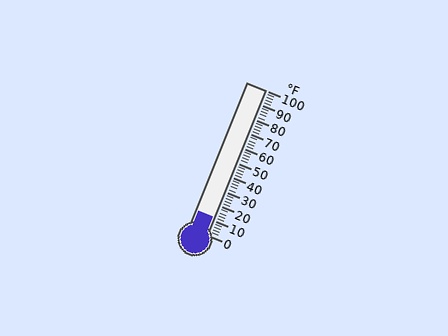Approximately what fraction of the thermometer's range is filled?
The thermometer is filled to approximately 10% of its range.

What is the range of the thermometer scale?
The thermometer scale ranges from 0°F to 100°F.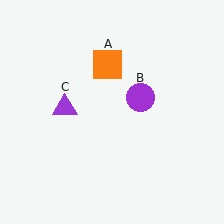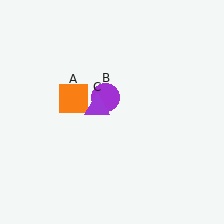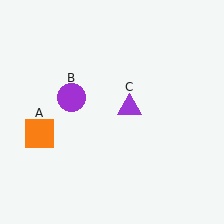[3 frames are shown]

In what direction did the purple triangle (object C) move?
The purple triangle (object C) moved right.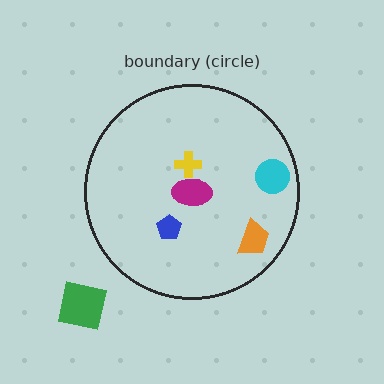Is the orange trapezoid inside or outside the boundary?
Inside.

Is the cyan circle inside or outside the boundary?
Inside.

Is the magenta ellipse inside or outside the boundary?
Inside.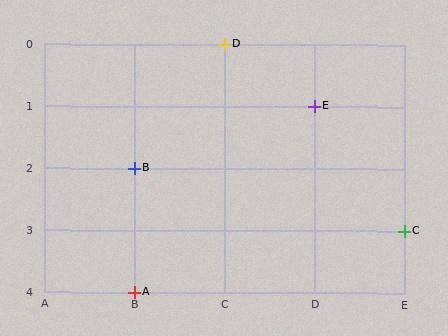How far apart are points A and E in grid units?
Points A and E are 2 columns and 3 rows apart (about 3.6 grid units diagonally).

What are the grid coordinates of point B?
Point B is at grid coordinates (B, 2).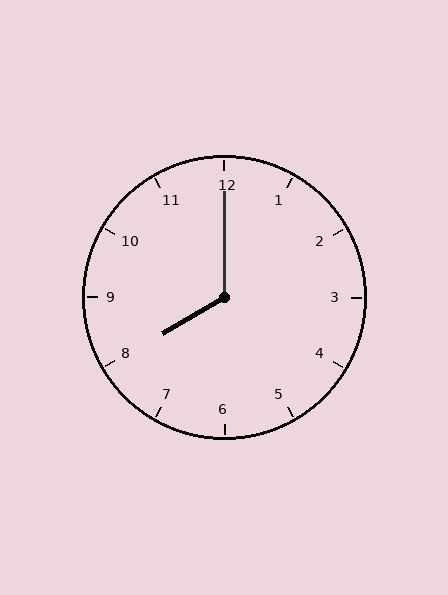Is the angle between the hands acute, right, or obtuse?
It is obtuse.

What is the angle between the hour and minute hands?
Approximately 120 degrees.